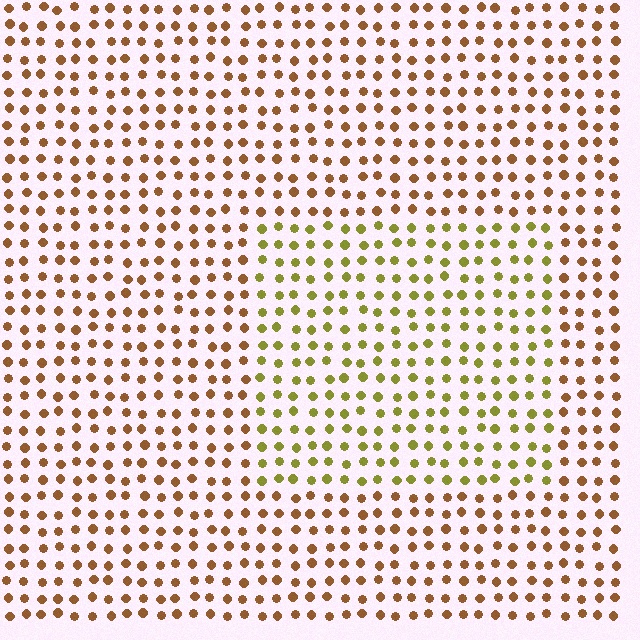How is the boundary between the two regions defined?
The boundary is defined purely by a slight shift in hue (about 40 degrees). Spacing, size, and orientation are identical on both sides.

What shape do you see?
I see a rectangle.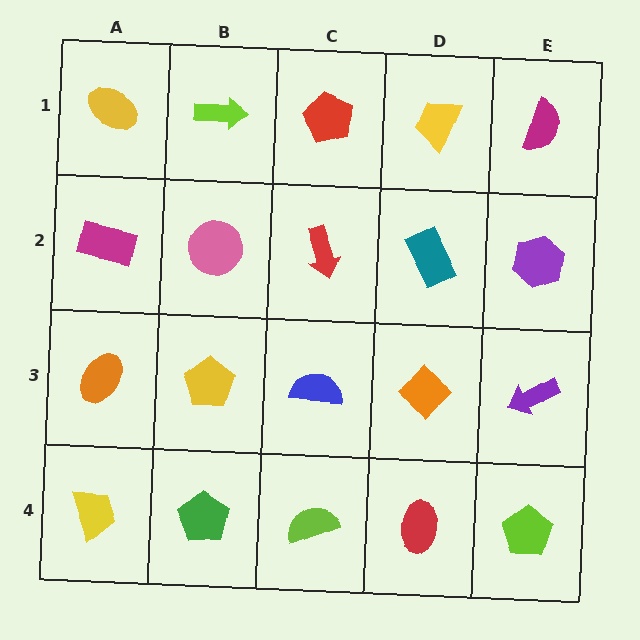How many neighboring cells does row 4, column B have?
3.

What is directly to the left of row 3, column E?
An orange diamond.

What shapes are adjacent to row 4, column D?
An orange diamond (row 3, column D), a lime semicircle (row 4, column C), a lime pentagon (row 4, column E).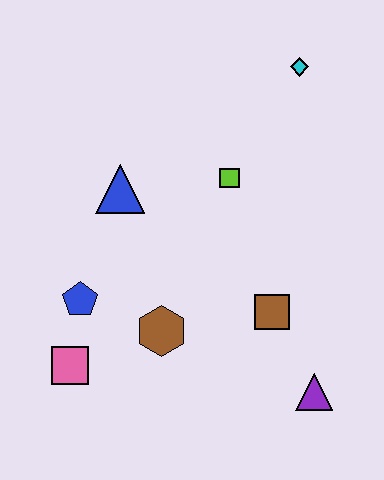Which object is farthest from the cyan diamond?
The pink square is farthest from the cyan diamond.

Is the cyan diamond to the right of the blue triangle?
Yes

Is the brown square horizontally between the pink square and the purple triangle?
Yes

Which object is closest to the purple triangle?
The brown square is closest to the purple triangle.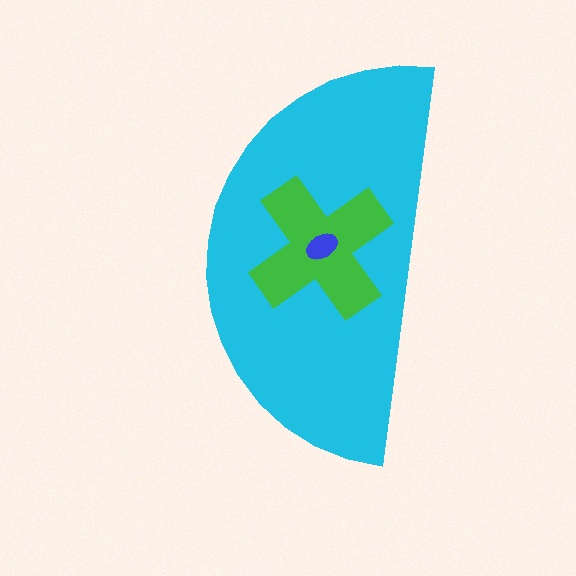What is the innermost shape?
The blue ellipse.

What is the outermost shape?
The cyan semicircle.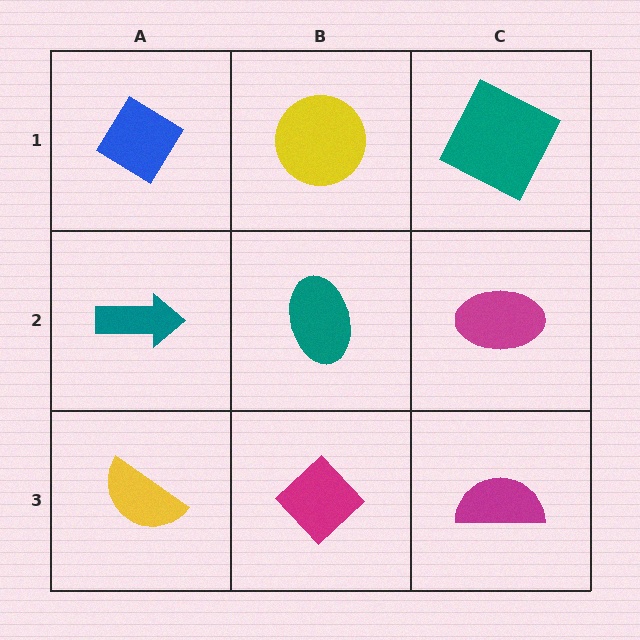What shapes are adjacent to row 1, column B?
A teal ellipse (row 2, column B), a blue diamond (row 1, column A), a teal square (row 1, column C).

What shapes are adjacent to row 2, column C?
A teal square (row 1, column C), a magenta semicircle (row 3, column C), a teal ellipse (row 2, column B).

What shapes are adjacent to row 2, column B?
A yellow circle (row 1, column B), a magenta diamond (row 3, column B), a teal arrow (row 2, column A), a magenta ellipse (row 2, column C).